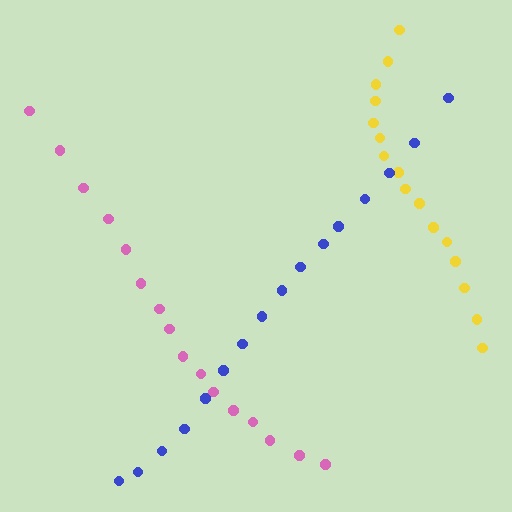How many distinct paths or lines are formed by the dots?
There are 3 distinct paths.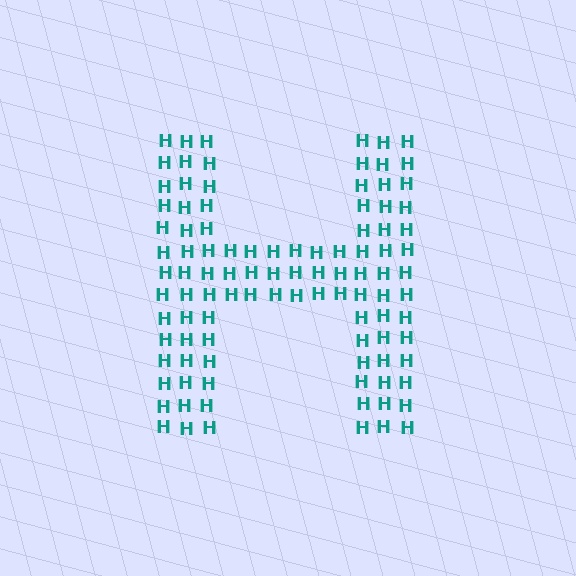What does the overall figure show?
The overall figure shows the letter H.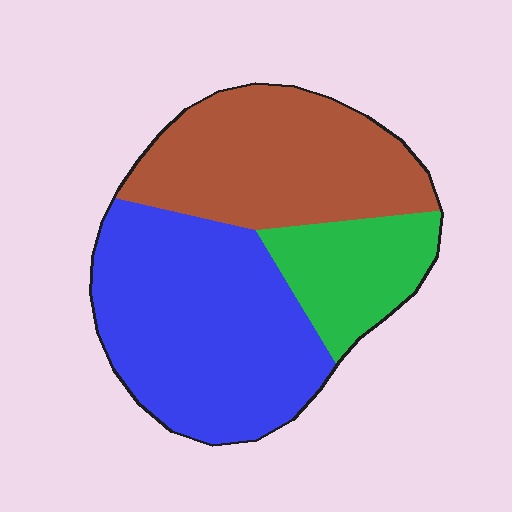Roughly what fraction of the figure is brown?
Brown takes up about three eighths (3/8) of the figure.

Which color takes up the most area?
Blue, at roughly 45%.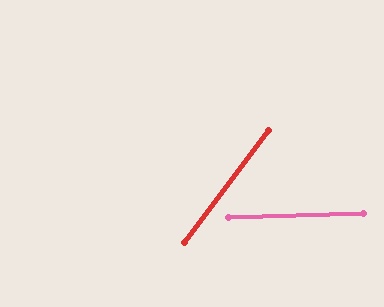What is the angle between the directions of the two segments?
Approximately 51 degrees.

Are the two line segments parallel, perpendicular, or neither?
Neither parallel nor perpendicular — they differ by about 51°.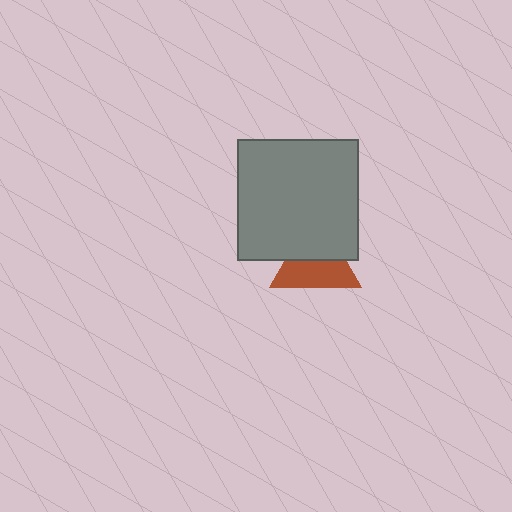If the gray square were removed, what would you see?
You would see the complete brown triangle.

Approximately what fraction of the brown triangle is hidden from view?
Roughly 46% of the brown triangle is hidden behind the gray square.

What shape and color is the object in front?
The object in front is a gray square.